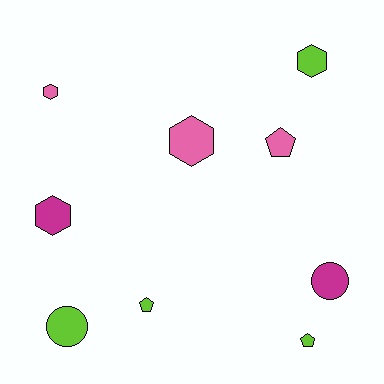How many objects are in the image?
There are 9 objects.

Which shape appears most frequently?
Hexagon, with 4 objects.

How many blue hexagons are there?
There are no blue hexagons.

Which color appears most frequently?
Lime, with 4 objects.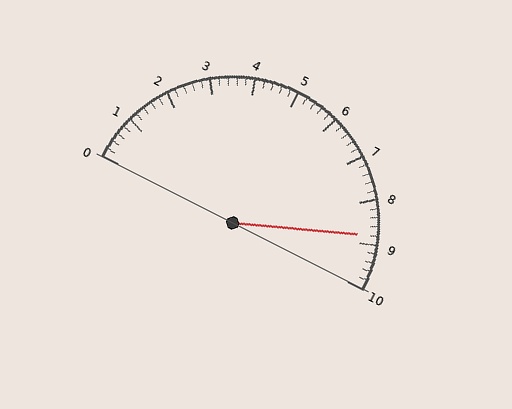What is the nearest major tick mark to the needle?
The nearest major tick mark is 9.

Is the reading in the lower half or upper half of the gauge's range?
The reading is in the upper half of the range (0 to 10).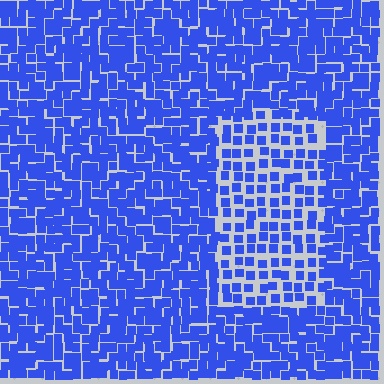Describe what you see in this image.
The image contains small blue elements arranged at two different densities. A rectangle-shaped region is visible where the elements are less densely packed than the surrounding area.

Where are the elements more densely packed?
The elements are more densely packed outside the rectangle boundary.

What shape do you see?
I see a rectangle.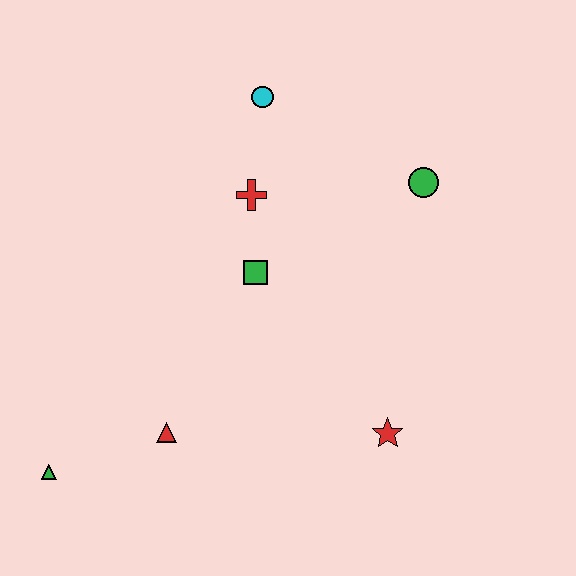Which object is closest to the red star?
The green square is closest to the red star.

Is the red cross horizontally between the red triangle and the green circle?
Yes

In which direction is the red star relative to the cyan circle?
The red star is below the cyan circle.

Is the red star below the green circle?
Yes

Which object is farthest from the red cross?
The green triangle is farthest from the red cross.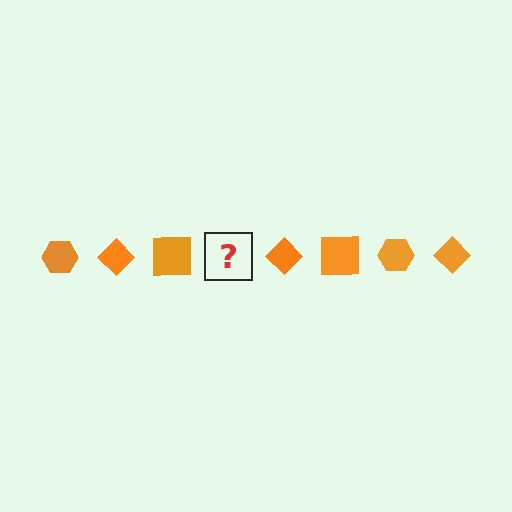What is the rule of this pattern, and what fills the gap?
The rule is that the pattern cycles through hexagon, diamond, square shapes in orange. The gap should be filled with an orange hexagon.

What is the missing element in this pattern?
The missing element is an orange hexagon.